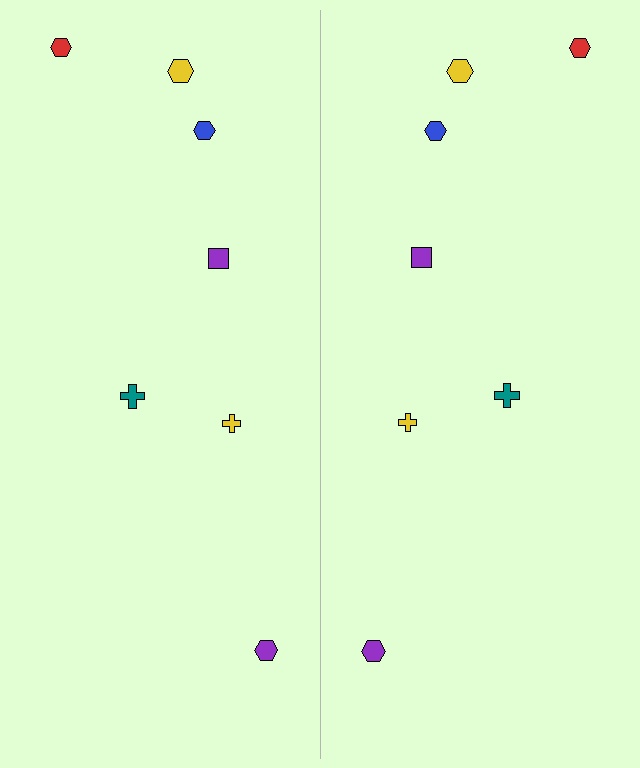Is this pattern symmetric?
Yes, this pattern has bilateral (reflection) symmetry.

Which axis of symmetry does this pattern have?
The pattern has a vertical axis of symmetry running through the center of the image.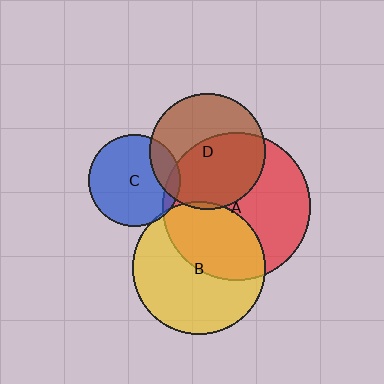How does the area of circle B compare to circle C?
Approximately 2.1 times.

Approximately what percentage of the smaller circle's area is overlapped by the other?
Approximately 20%.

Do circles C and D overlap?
Yes.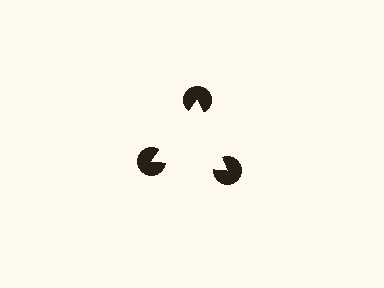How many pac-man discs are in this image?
There are 3 — one at each vertex of the illusory triangle.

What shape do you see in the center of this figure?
An illusory triangle — its edges are inferred from the aligned wedge cuts in the pac-man discs, not physically drawn.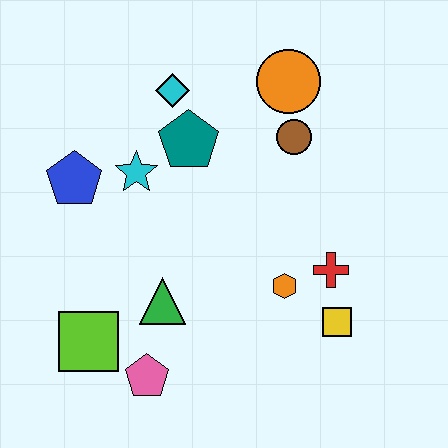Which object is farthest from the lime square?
The orange circle is farthest from the lime square.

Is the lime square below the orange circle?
Yes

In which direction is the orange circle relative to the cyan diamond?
The orange circle is to the right of the cyan diamond.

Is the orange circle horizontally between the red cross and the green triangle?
Yes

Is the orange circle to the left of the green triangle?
No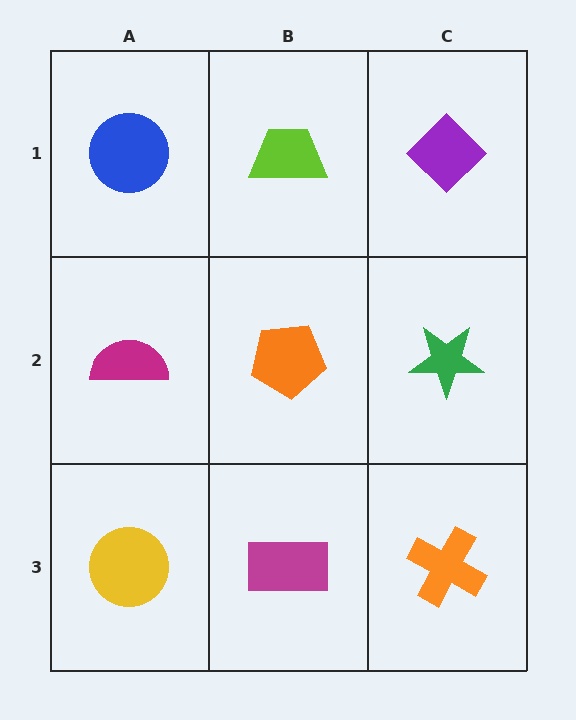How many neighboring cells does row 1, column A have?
2.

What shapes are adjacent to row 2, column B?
A lime trapezoid (row 1, column B), a magenta rectangle (row 3, column B), a magenta semicircle (row 2, column A), a green star (row 2, column C).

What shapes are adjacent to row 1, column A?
A magenta semicircle (row 2, column A), a lime trapezoid (row 1, column B).